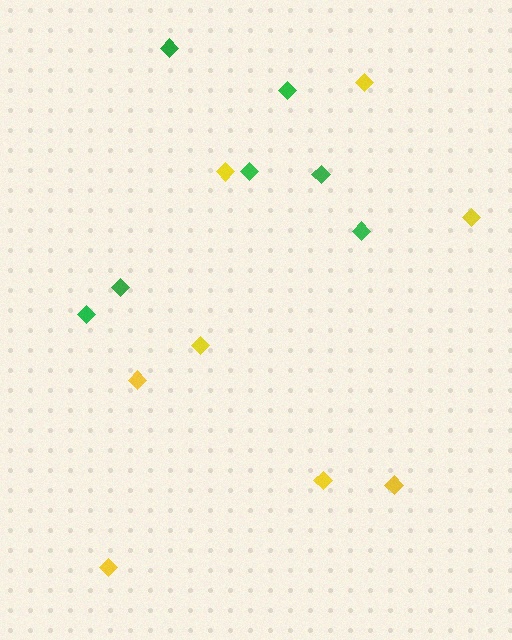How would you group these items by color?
There are 2 groups: one group of green diamonds (7) and one group of yellow diamonds (8).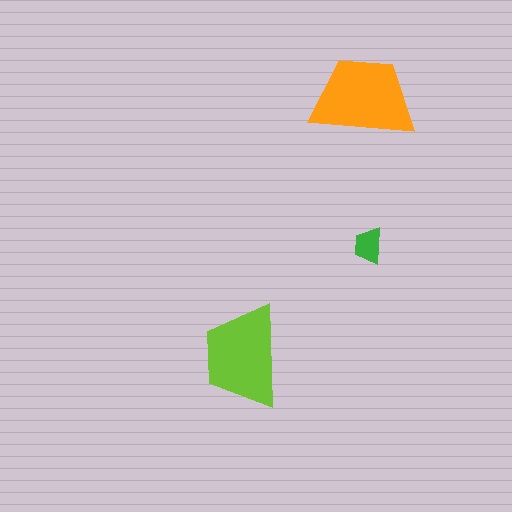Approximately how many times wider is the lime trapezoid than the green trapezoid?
About 3 times wider.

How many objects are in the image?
There are 3 objects in the image.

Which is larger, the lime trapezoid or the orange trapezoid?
The orange one.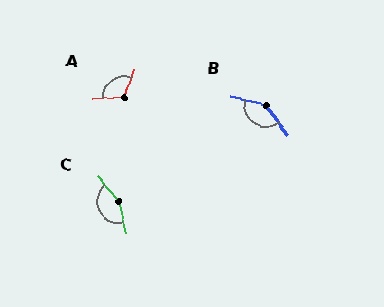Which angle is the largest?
C, at approximately 153 degrees.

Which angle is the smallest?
A, at approximately 113 degrees.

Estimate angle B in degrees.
Approximately 141 degrees.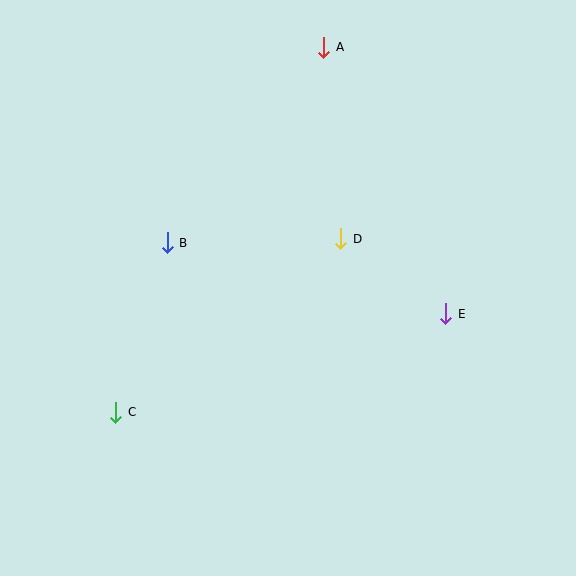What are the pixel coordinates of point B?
Point B is at (167, 243).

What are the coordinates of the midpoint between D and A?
The midpoint between D and A is at (332, 143).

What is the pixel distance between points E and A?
The distance between E and A is 293 pixels.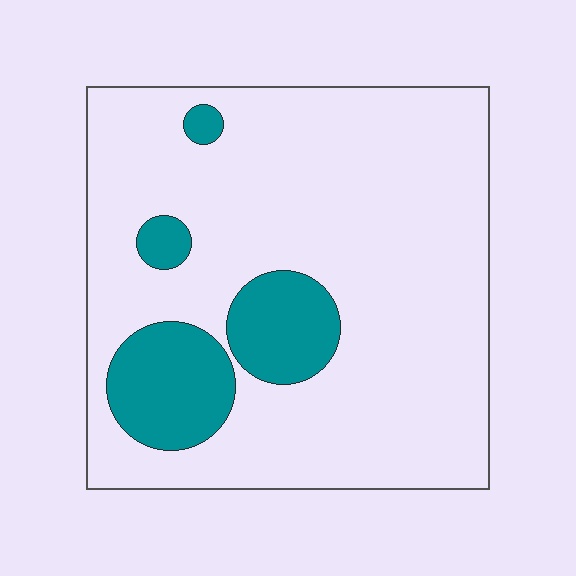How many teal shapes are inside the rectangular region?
4.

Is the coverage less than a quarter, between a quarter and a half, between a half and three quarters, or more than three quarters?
Less than a quarter.